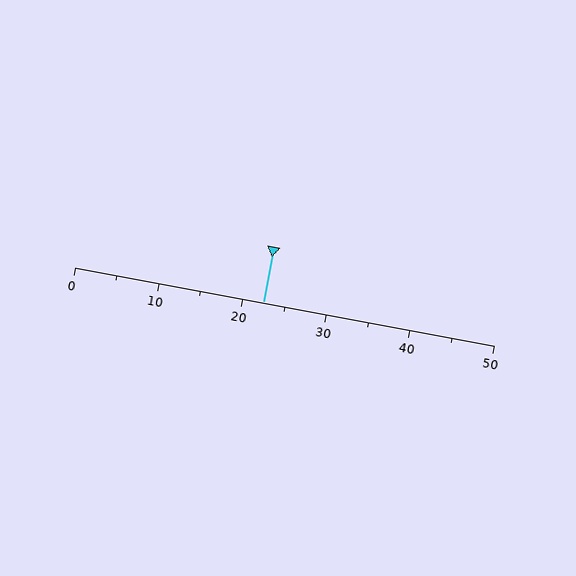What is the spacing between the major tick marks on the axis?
The major ticks are spaced 10 apart.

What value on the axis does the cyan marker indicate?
The marker indicates approximately 22.5.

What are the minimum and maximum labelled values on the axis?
The axis runs from 0 to 50.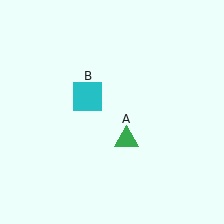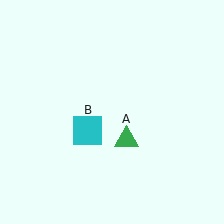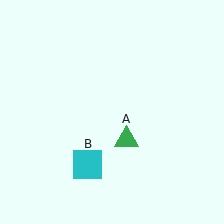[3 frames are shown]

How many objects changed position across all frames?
1 object changed position: cyan square (object B).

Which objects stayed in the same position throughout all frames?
Green triangle (object A) remained stationary.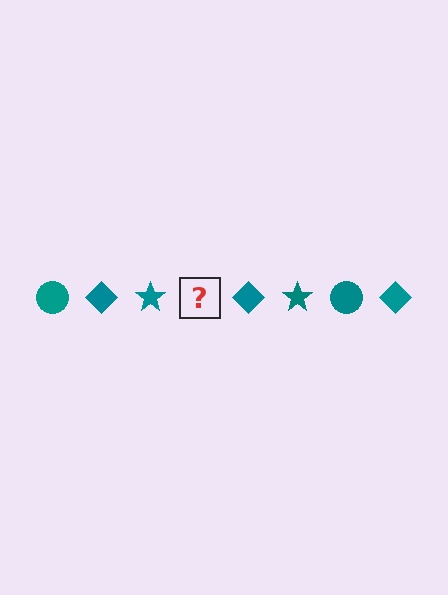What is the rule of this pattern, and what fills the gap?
The rule is that the pattern cycles through circle, diamond, star shapes in teal. The gap should be filled with a teal circle.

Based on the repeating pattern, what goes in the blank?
The blank should be a teal circle.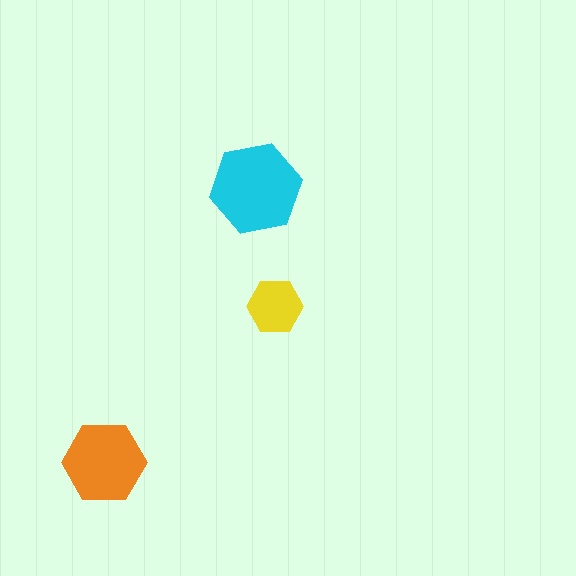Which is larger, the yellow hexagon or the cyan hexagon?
The cyan one.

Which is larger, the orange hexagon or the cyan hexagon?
The cyan one.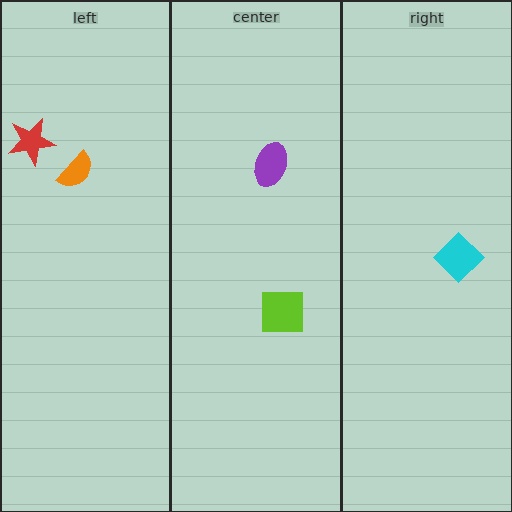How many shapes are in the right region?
1.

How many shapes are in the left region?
2.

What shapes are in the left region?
The red star, the orange semicircle.